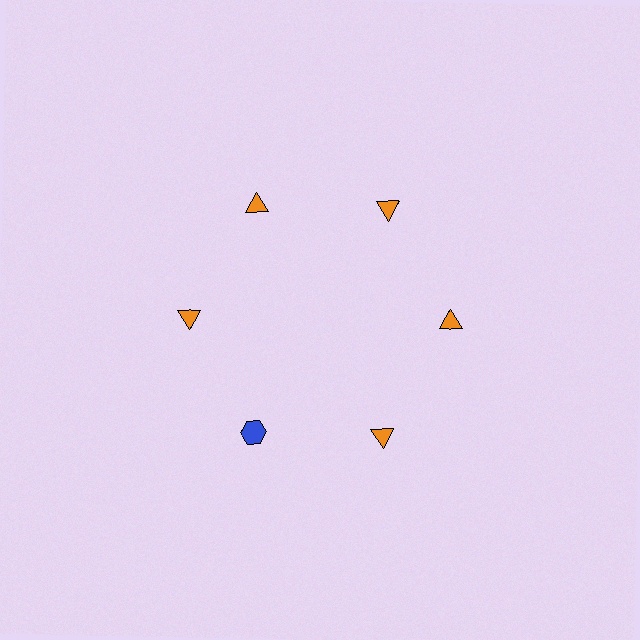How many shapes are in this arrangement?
There are 6 shapes arranged in a ring pattern.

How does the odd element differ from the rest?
It differs in both color (blue instead of orange) and shape (hexagon instead of triangle).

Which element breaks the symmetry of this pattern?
The blue hexagon at roughly the 7 o'clock position breaks the symmetry. All other shapes are orange triangles.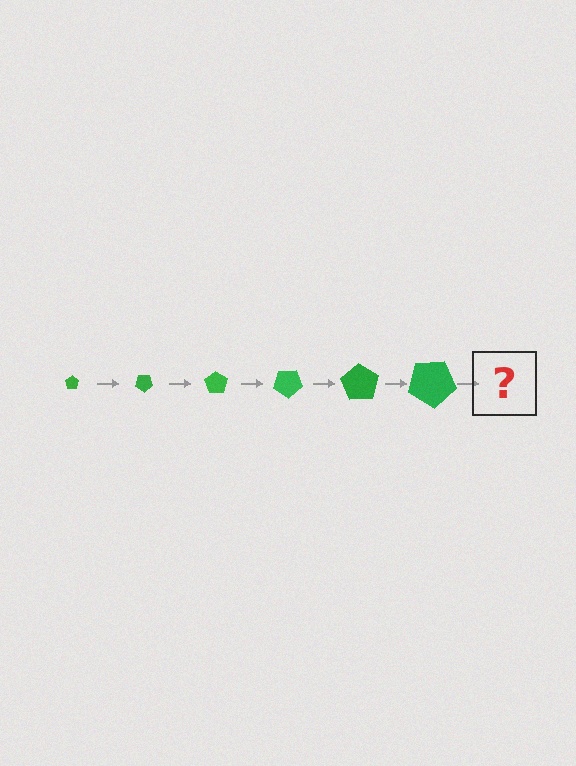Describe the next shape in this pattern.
It should be a pentagon, larger than the previous one and rotated 210 degrees from the start.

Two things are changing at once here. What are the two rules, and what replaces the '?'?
The two rules are that the pentagon grows larger each step and it rotates 35 degrees each step. The '?' should be a pentagon, larger than the previous one and rotated 210 degrees from the start.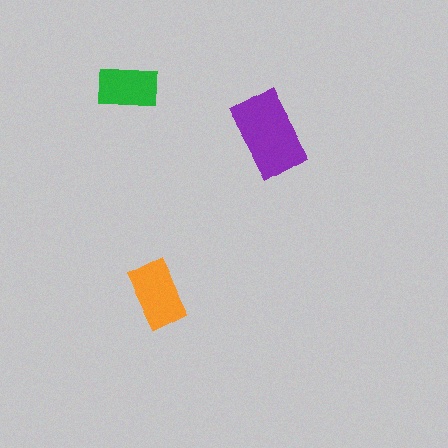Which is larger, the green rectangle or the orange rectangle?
The orange one.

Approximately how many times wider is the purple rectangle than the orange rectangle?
About 1.5 times wider.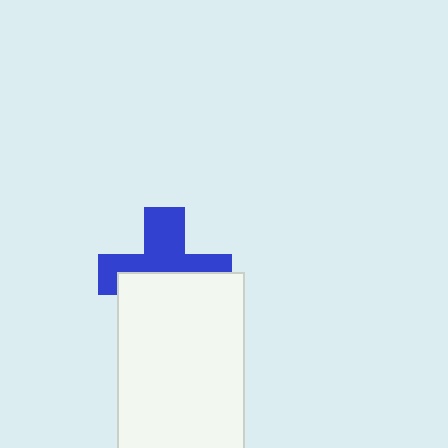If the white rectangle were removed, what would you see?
You would see the complete blue cross.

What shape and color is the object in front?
The object in front is a white rectangle.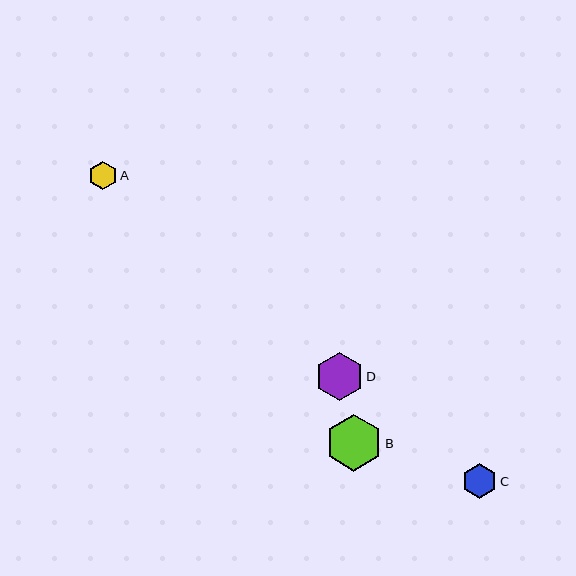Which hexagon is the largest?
Hexagon B is the largest with a size of approximately 57 pixels.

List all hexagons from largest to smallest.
From largest to smallest: B, D, C, A.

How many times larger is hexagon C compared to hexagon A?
Hexagon C is approximately 1.2 times the size of hexagon A.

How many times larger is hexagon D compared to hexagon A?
Hexagon D is approximately 1.7 times the size of hexagon A.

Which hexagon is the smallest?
Hexagon A is the smallest with a size of approximately 29 pixels.